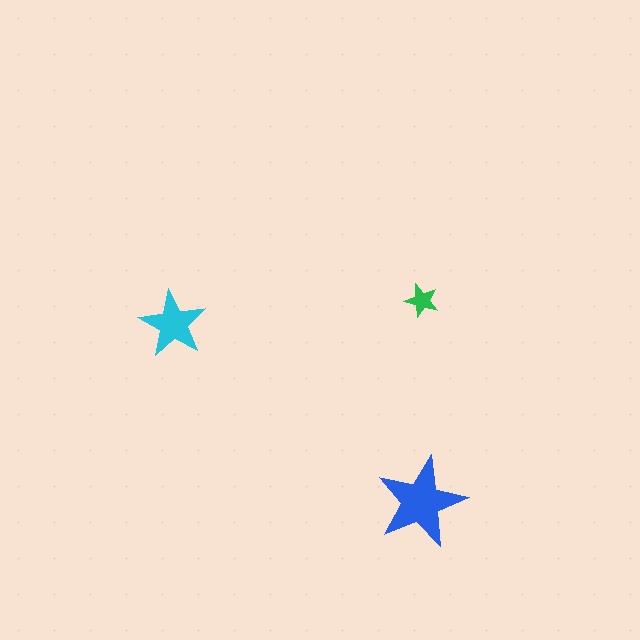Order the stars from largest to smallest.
the blue one, the cyan one, the green one.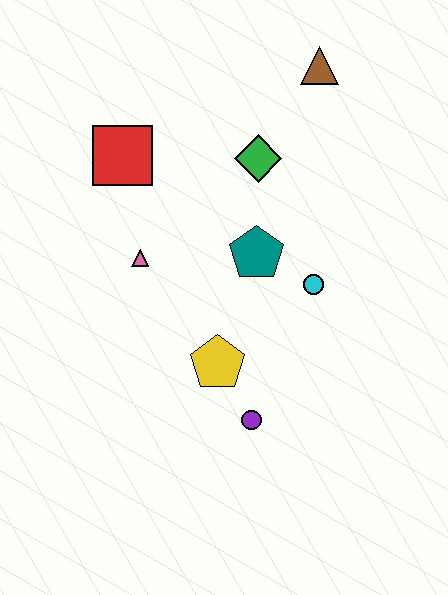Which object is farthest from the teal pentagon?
The brown triangle is farthest from the teal pentagon.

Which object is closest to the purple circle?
The yellow pentagon is closest to the purple circle.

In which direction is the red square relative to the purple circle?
The red square is above the purple circle.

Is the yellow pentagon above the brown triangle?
No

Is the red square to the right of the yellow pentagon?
No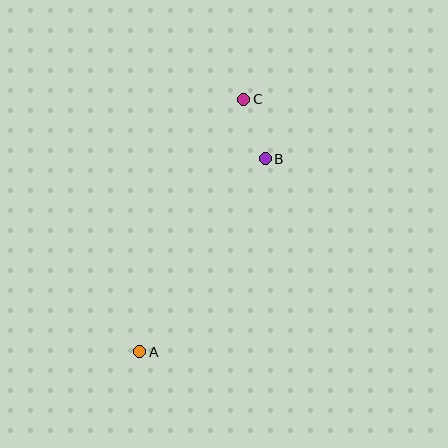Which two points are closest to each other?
Points B and C are closest to each other.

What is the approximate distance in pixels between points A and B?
The distance between A and B is approximately 230 pixels.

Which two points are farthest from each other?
Points A and C are farthest from each other.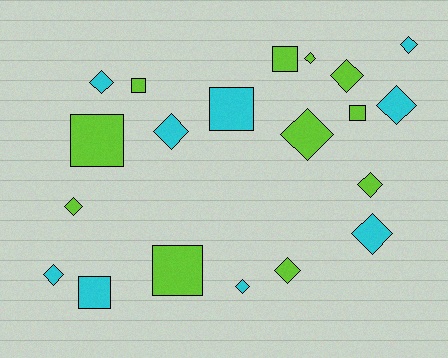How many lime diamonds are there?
There are 6 lime diamonds.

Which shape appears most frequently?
Diamond, with 13 objects.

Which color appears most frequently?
Lime, with 11 objects.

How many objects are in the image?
There are 20 objects.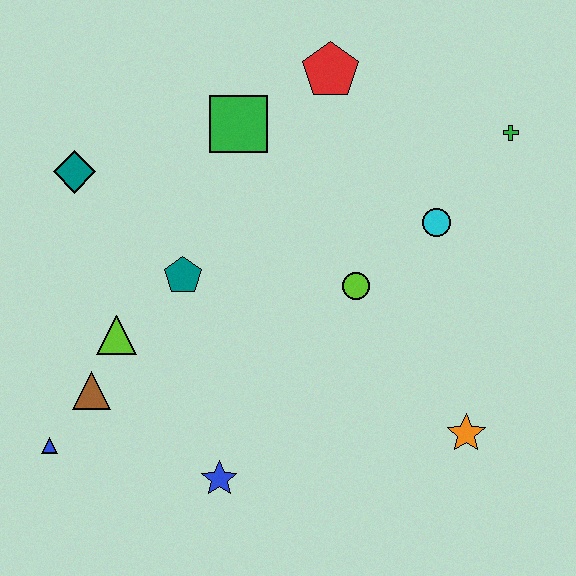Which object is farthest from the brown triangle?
The green cross is farthest from the brown triangle.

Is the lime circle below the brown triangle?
No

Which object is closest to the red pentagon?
The green square is closest to the red pentagon.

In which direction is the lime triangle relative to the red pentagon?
The lime triangle is below the red pentagon.